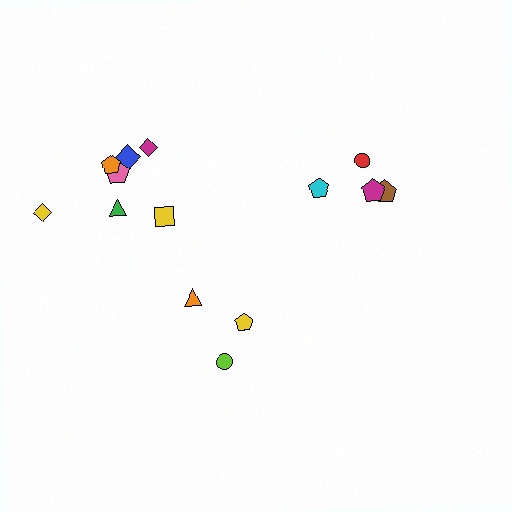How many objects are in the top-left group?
There are 7 objects.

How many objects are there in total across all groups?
There are 14 objects.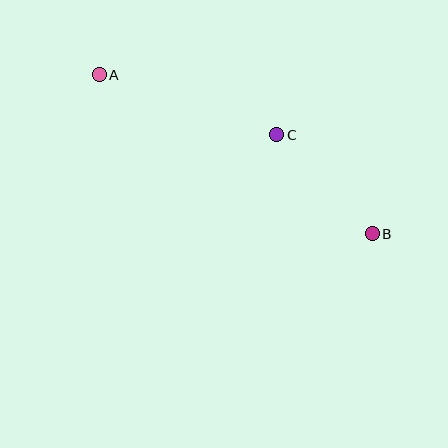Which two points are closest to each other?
Points B and C are closest to each other.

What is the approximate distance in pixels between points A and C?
The distance between A and C is approximately 188 pixels.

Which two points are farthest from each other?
Points A and B are farthest from each other.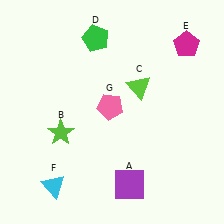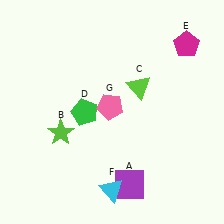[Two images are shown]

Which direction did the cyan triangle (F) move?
The cyan triangle (F) moved right.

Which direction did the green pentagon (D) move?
The green pentagon (D) moved down.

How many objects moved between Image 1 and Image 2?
2 objects moved between the two images.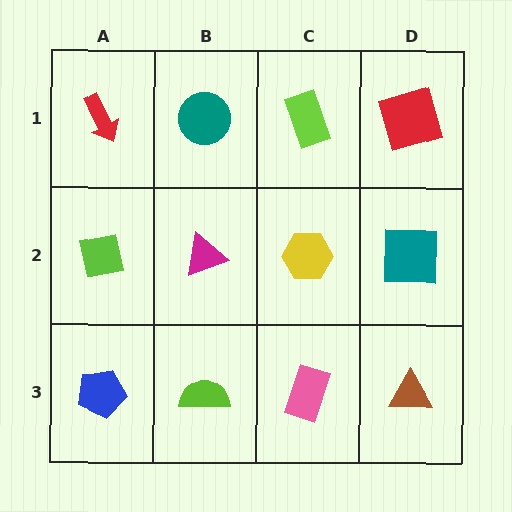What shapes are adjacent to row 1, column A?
A lime square (row 2, column A), a teal circle (row 1, column B).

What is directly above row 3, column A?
A lime square.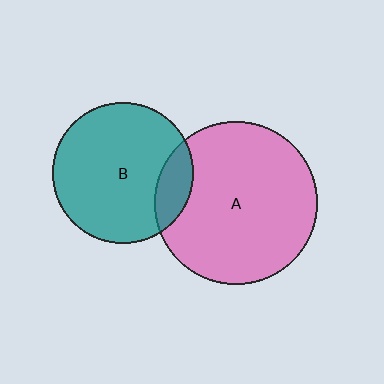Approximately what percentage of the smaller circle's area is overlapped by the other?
Approximately 15%.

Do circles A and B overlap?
Yes.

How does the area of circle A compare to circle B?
Approximately 1.3 times.